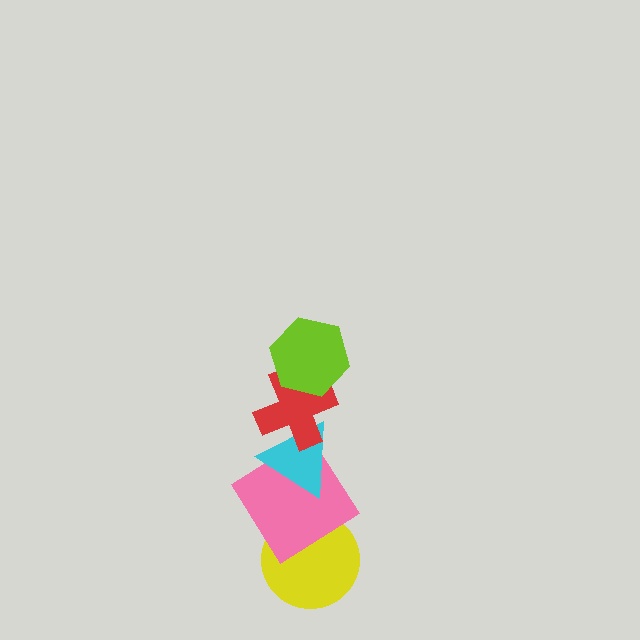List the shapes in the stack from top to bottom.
From top to bottom: the lime hexagon, the red cross, the cyan triangle, the pink diamond, the yellow circle.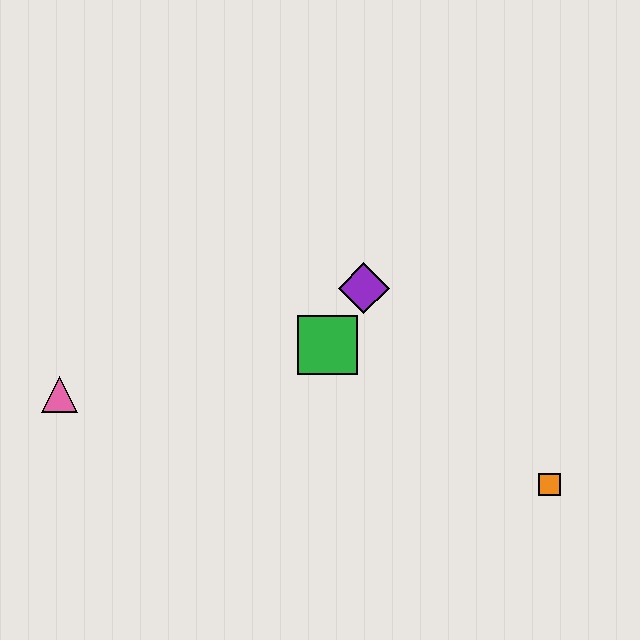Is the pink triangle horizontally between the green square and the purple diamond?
No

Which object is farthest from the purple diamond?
The pink triangle is farthest from the purple diamond.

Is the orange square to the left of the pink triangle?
No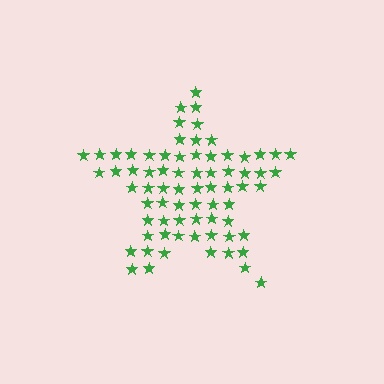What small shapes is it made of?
It is made of small stars.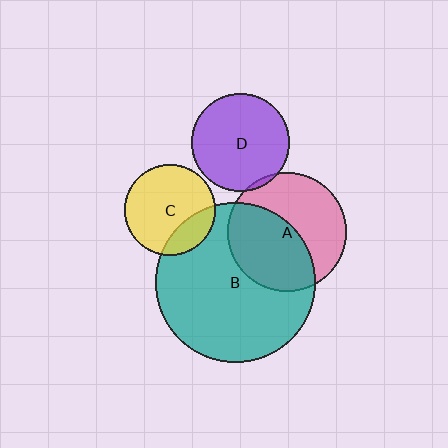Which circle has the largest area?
Circle B (teal).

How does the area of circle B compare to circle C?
Approximately 3.1 times.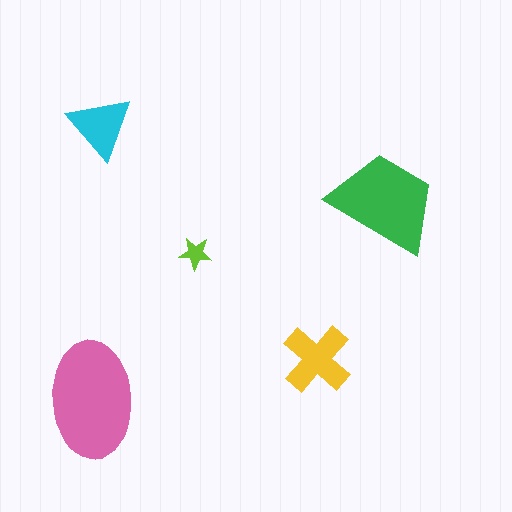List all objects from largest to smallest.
The pink ellipse, the green trapezoid, the yellow cross, the cyan triangle, the lime star.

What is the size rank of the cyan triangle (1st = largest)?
4th.